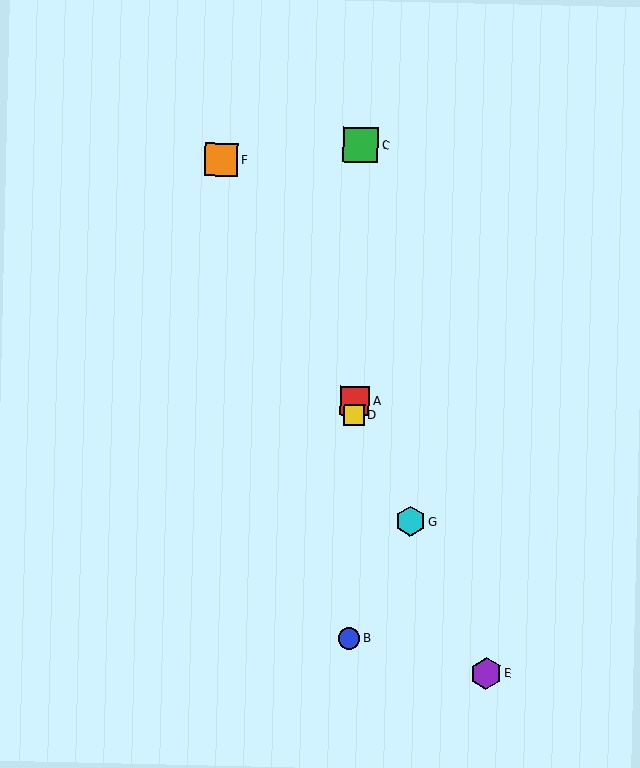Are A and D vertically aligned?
Yes, both are at x≈355.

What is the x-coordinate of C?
Object C is at x≈361.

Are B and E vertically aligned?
No, B is at x≈349 and E is at x≈486.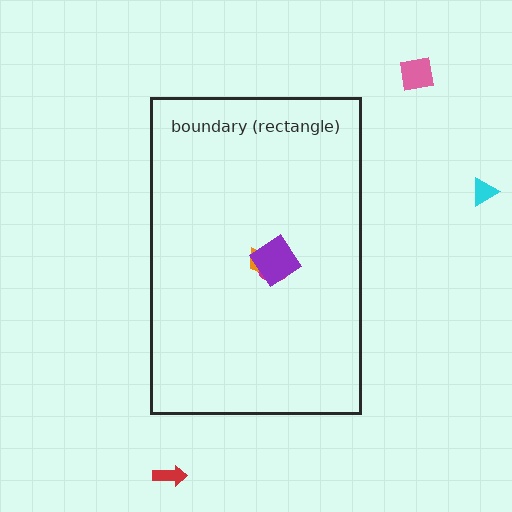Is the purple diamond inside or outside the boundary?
Inside.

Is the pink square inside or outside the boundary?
Outside.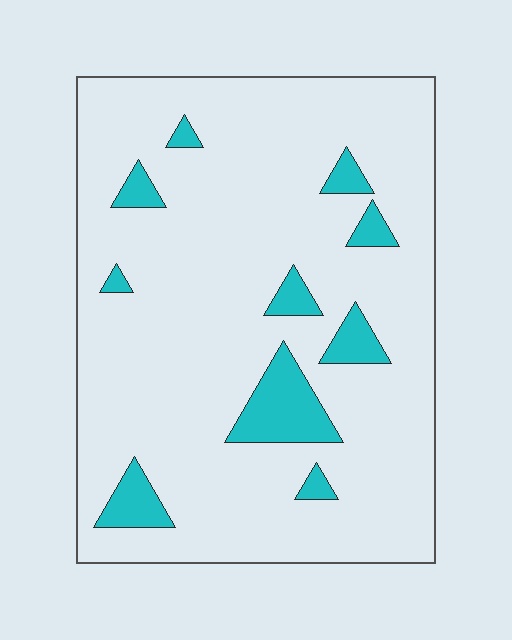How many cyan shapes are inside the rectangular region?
10.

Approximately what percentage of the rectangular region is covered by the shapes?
Approximately 10%.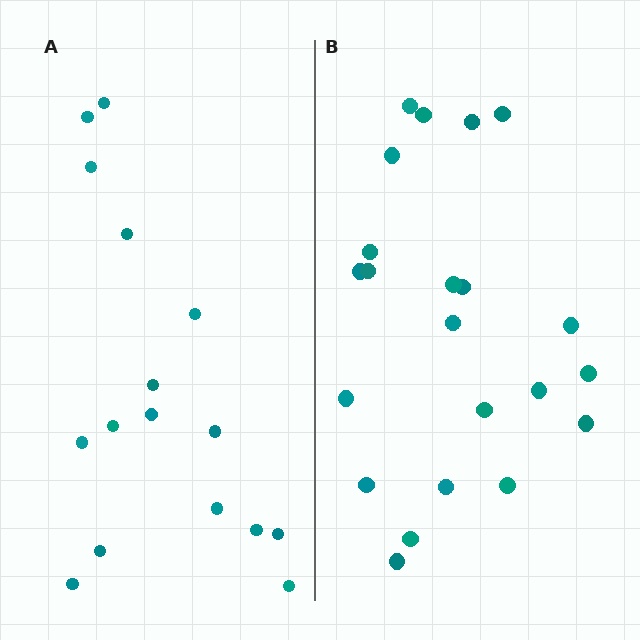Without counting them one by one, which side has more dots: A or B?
Region B (the right region) has more dots.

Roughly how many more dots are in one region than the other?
Region B has about 6 more dots than region A.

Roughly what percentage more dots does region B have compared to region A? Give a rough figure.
About 40% more.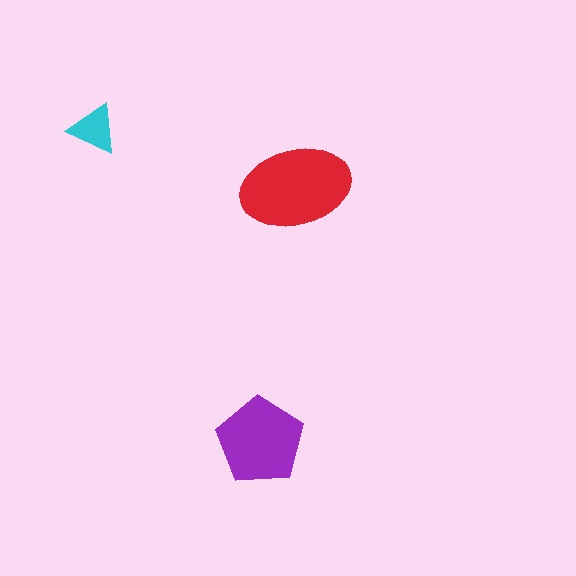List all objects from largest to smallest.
The red ellipse, the purple pentagon, the cyan triangle.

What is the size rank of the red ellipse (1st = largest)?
1st.